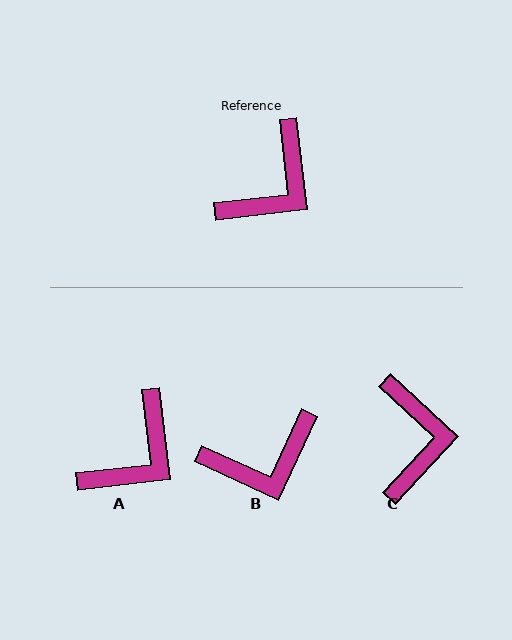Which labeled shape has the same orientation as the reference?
A.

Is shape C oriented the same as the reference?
No, it is off by about 40 degrees.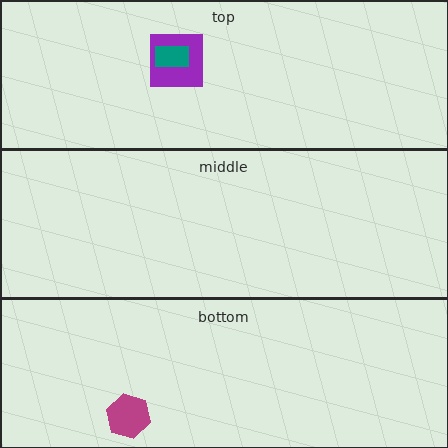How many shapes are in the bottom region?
1.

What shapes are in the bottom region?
The magenta hexagon.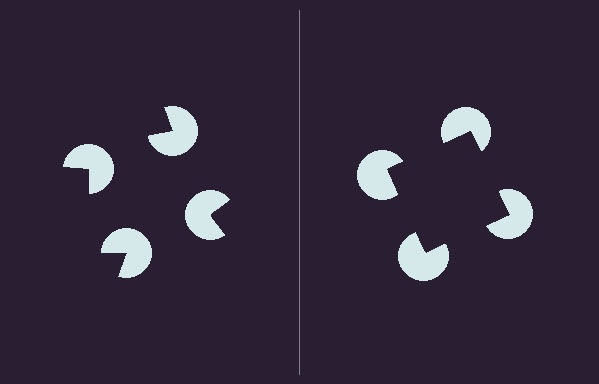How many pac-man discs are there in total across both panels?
8 — 4 on each side.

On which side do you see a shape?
An illusory square appears on the right side. On the left side the wedge cuts are rotated, so no coherent shape forms.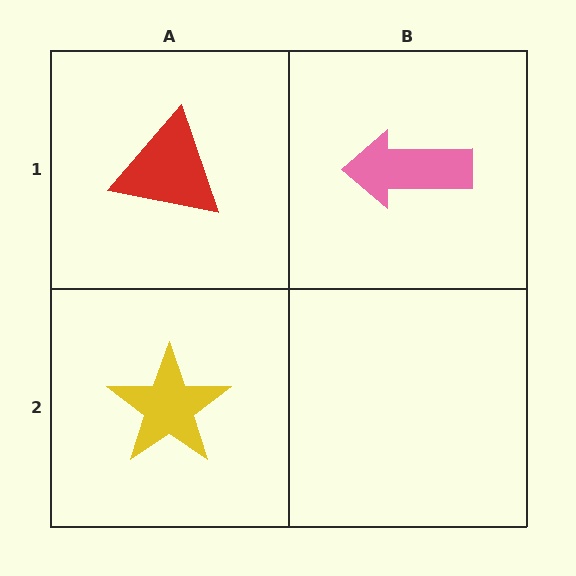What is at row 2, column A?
A yellow star.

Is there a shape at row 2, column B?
No, that cell is empty.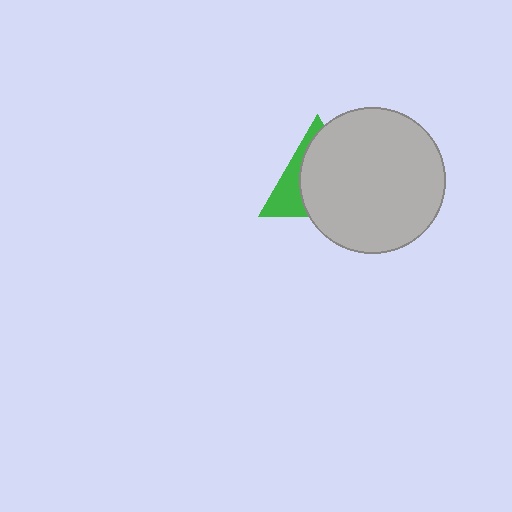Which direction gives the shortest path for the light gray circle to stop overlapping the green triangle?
Moving right gives the shortest separation.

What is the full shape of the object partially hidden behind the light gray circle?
The partially hidden object is a green triangle.